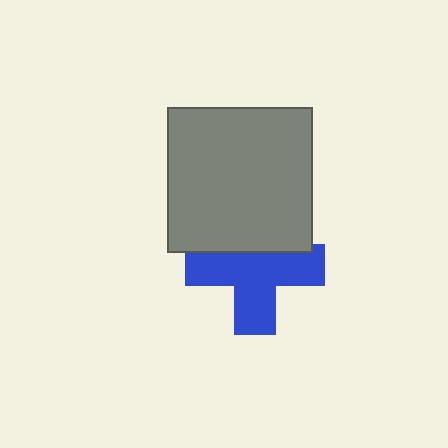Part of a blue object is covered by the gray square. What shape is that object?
It is a cross.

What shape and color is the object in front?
The object in front is a gray square.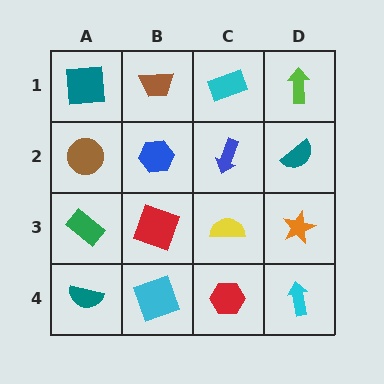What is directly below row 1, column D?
A teal semicircle.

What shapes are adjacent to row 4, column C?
A yellow semicircle (row 3, column C), a cyan square (row 4, column B), a cyan arrow (row 4, column D).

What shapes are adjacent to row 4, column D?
An orange star (row 3, column D), a red hexagon (row 4, column C).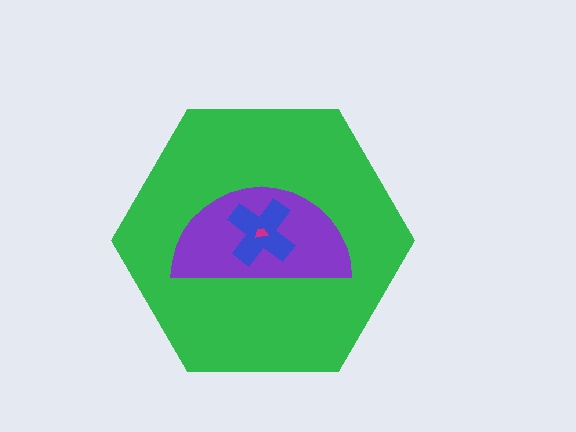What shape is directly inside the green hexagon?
The purple semicircle.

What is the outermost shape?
The green hexagon.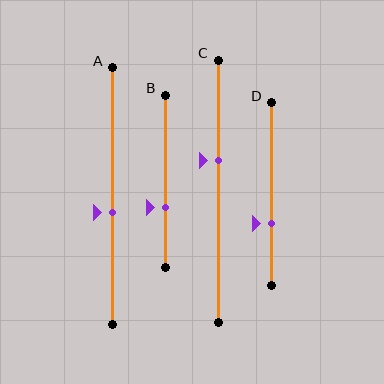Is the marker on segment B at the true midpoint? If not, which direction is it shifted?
No, the marker on segment B is shifted downward by about 15% of the segment length.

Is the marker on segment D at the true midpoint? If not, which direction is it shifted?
No, the marker on segment D is shifted downward by about 16% of the segment length.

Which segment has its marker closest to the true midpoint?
Segment A has its marker closest to the true midpoint.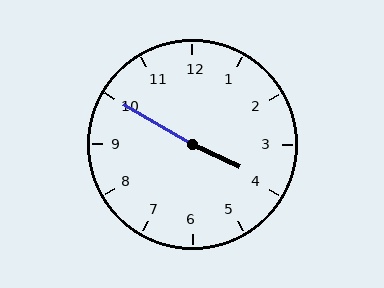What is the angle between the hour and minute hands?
Approximately 175 degrees.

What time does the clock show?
3:50.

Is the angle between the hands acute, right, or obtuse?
It is obtuse.